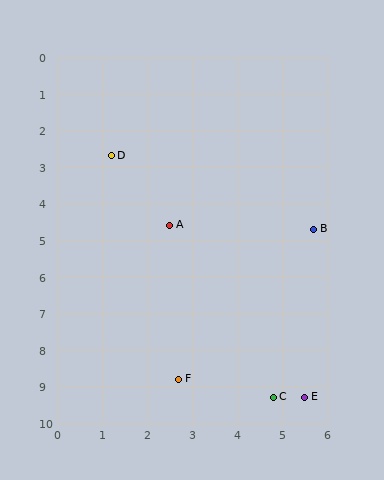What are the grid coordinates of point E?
Point E is at approximately (5.5, 9.3).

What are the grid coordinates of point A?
Point A is at approximately (2.5, 4.6).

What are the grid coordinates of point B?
Point B is at approximately (5.7, 4.7).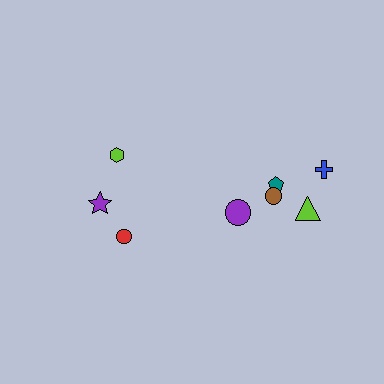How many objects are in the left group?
There are 3 objects.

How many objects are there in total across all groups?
There are 8 objects.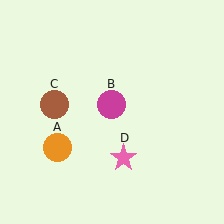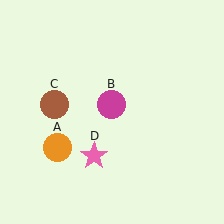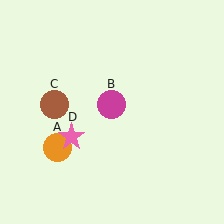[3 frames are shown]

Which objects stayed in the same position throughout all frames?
Orange circle (object A) and magenta circle (object B) and brown circle (object C) remained stationary.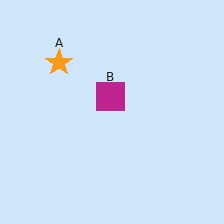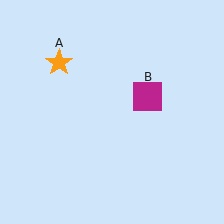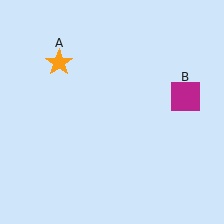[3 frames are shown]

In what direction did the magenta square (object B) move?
The magenta square (object B) moved right.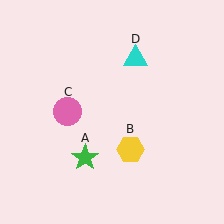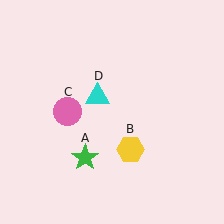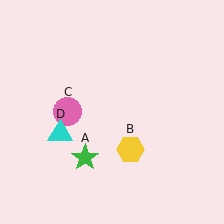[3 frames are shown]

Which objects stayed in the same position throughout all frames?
Green star (object A) and yellow hexagon (object B) and pink circle (object C) remained stationary.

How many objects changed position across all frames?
1 object changed position: cyan triangle (object D).